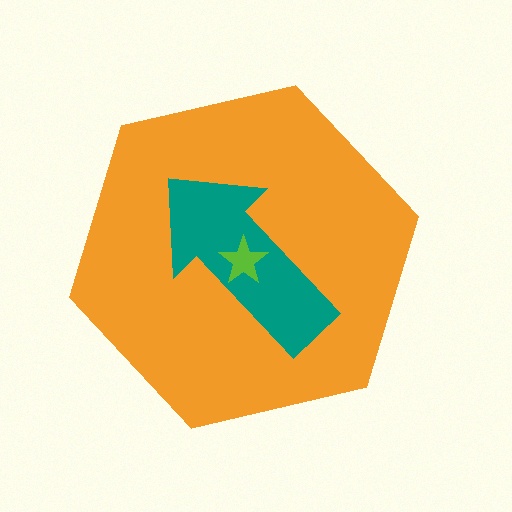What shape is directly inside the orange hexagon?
The teal arrow.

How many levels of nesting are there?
3.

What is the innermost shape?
The lime star.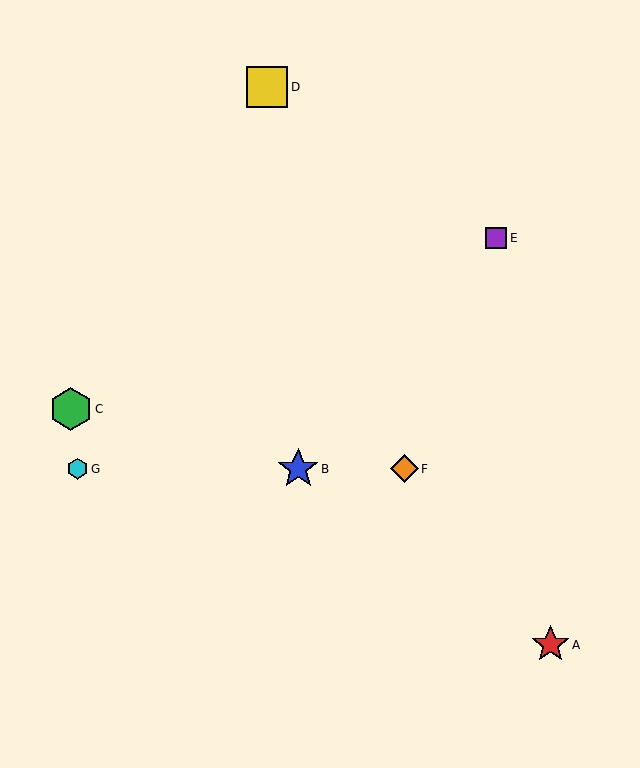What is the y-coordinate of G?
Object G is at y≈469.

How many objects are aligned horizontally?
3 objects (B, F, G) are aligned horizontally.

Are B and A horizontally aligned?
No, B is at y≈469 and A is at y≈645.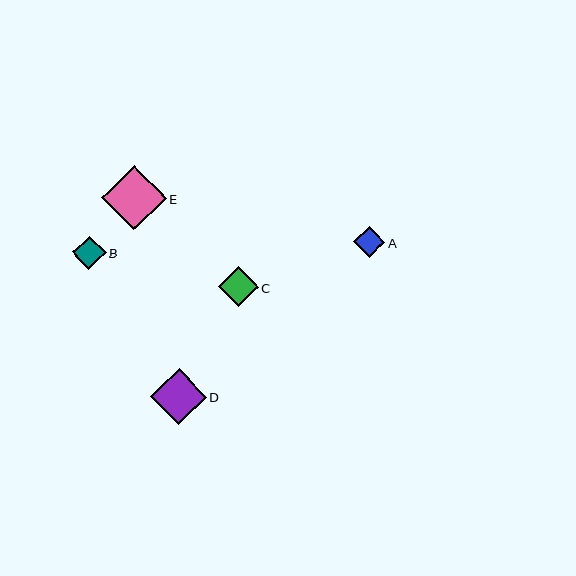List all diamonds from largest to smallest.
From largest to smallest: E, D, C, B, A.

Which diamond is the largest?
Diamond E is the largest with a size of approximately 64 pixels.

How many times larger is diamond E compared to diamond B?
Diamond E is approximately 1.9 times the size of diamond B.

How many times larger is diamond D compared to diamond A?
Diamond D is approximately 1.8 times the size of diamond A.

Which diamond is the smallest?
Diamond A is the smallest with a size of approximately 31 pixels.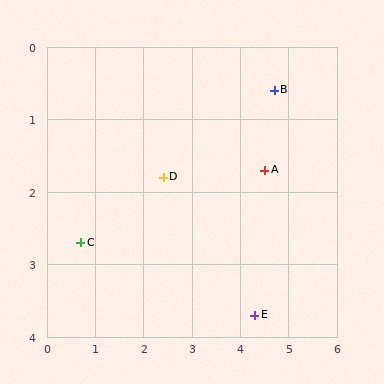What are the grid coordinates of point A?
Point A is at approximately (4.5, 1.7).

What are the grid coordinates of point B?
Point B is at approximately (4.7, 0.6).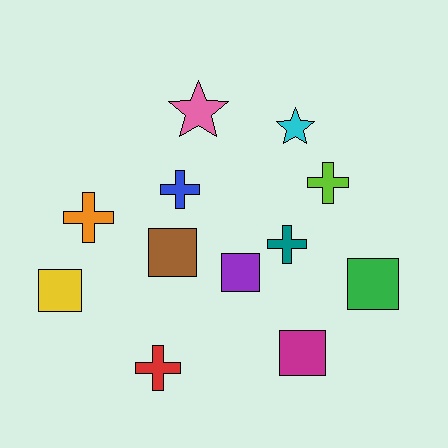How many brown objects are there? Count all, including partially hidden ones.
There is 1 brown object.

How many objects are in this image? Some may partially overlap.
There are 12 objects.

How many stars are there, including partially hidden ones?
There are 2 stars.